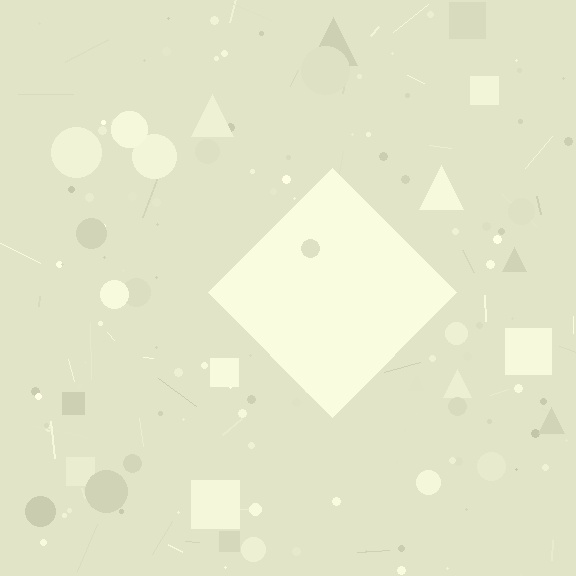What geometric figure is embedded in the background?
A diamond is embedded in the background.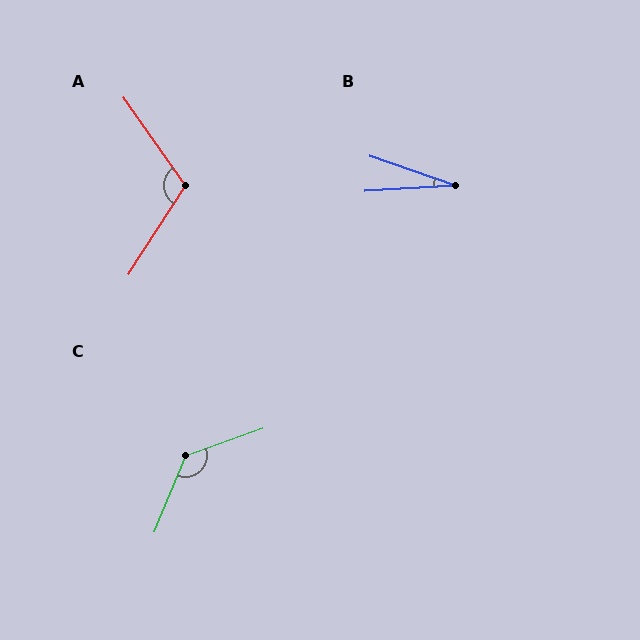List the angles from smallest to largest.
B (22°), A (112°), C (132°).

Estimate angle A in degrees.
Approximately 112 degrees.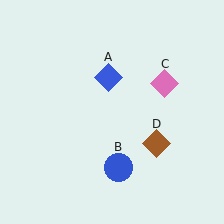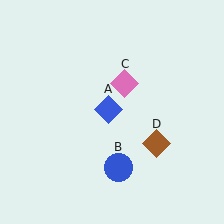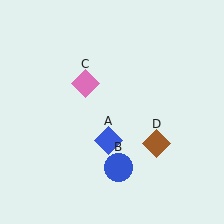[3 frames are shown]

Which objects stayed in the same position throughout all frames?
Blue circle (object B) and brown diamond (object D) remained stationary.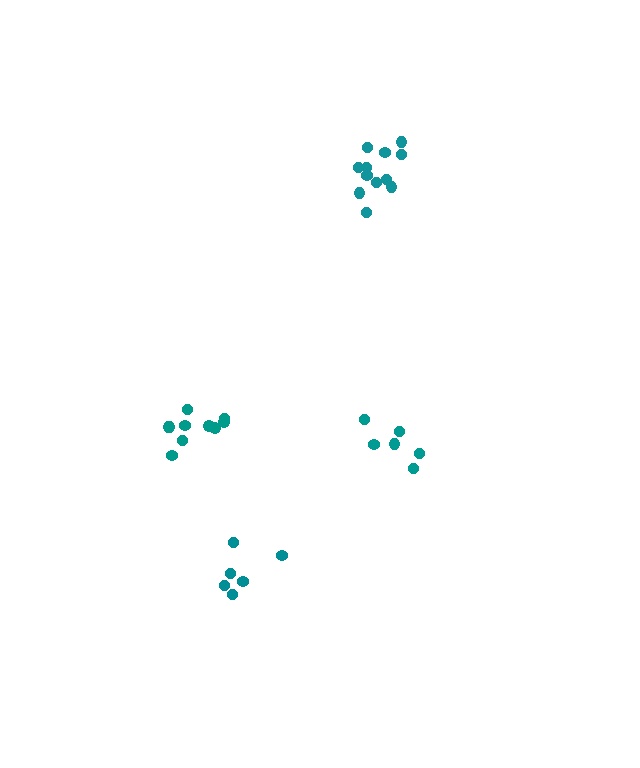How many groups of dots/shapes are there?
There are 4 groups.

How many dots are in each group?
Group 1: 6 dots, Group 2: 12 dots, Group 3: 10 dots, Group 4: 6 dots (34 total).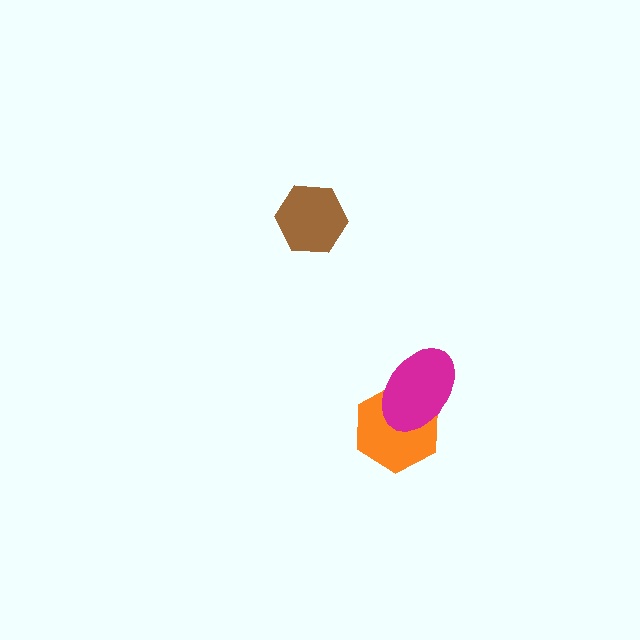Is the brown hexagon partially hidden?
No, no other shape covers it.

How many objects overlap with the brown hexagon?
0 objects overlap with the brown hexagon.